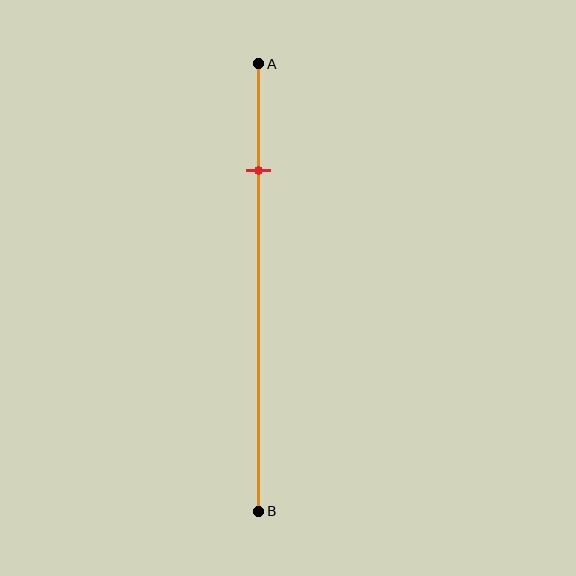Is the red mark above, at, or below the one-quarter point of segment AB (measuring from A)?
The red mark is approximately at the one-quarter point of segment AB.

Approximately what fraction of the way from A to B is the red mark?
The red mark is approximately 25% of the way from A to B.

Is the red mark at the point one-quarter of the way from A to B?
Yes, the mark is approximately at the one-quarter point.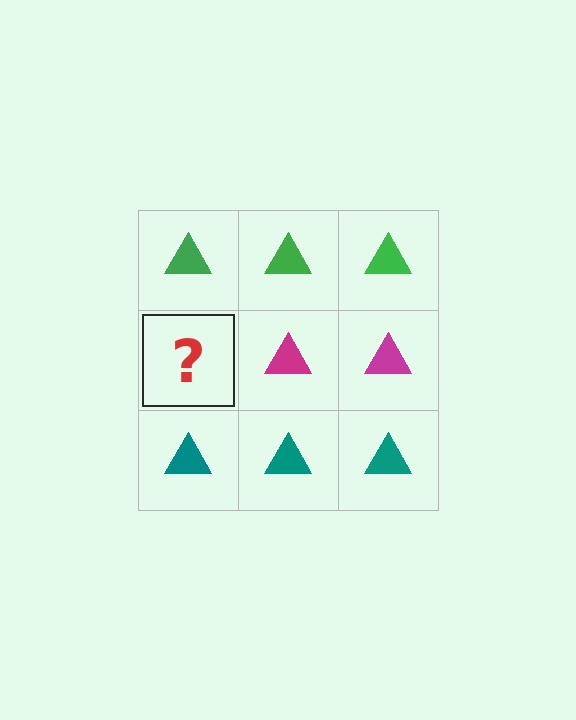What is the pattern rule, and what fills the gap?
The rule is that each row has a consistent color. The gap should be filled with a magenta triangle.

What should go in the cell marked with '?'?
The missing cell should contain a magenta triangle.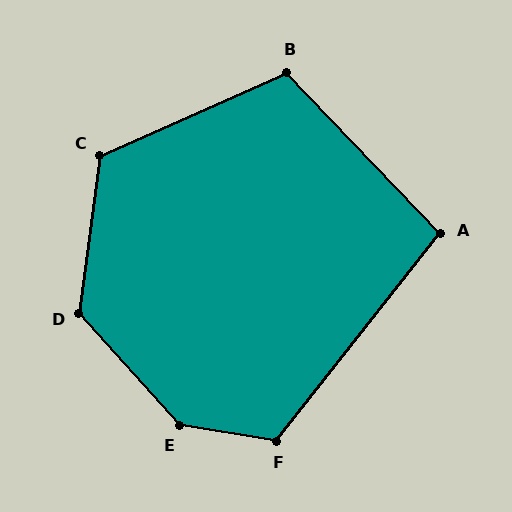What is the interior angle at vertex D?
Approximately 131 degrees (obtuse).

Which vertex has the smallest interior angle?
A, at approximately 98 degrees.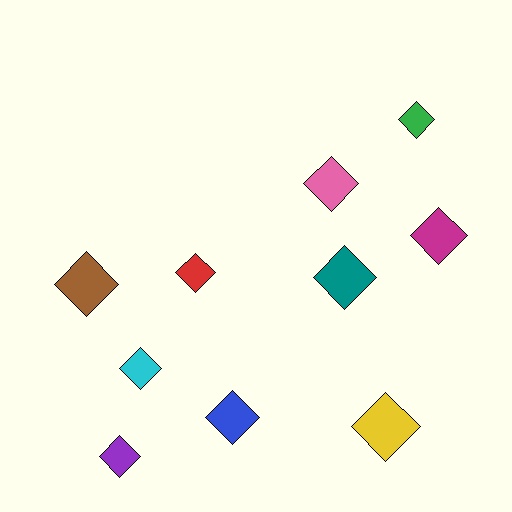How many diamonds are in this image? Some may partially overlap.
There are 10 diamonds.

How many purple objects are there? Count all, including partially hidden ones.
There is 1 purple object.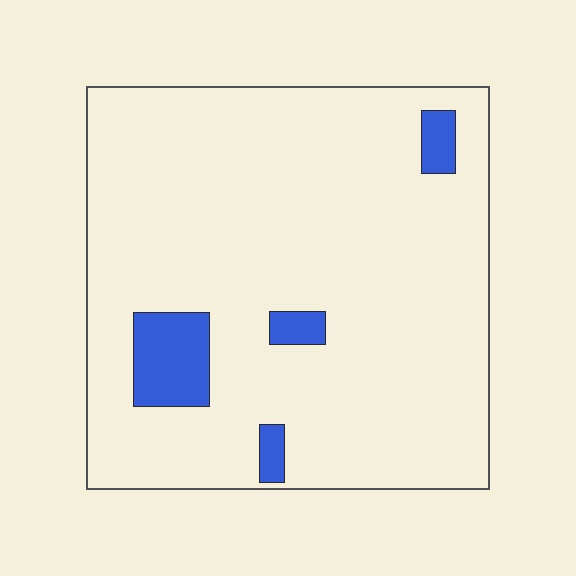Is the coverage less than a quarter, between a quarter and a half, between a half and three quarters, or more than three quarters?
Less than a quarter.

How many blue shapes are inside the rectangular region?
4.